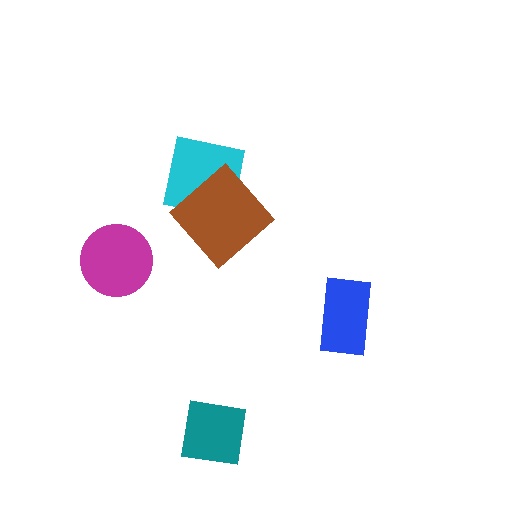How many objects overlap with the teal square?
0 objects overlap with the teal square.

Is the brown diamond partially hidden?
No, no other shape covers it.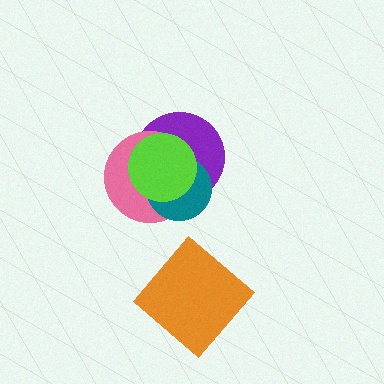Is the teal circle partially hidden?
Yes, it is partially covered by another shape.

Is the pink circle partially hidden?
Yes, it is partially covered by another shape.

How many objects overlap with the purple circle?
3 objects overlap with the purple circle.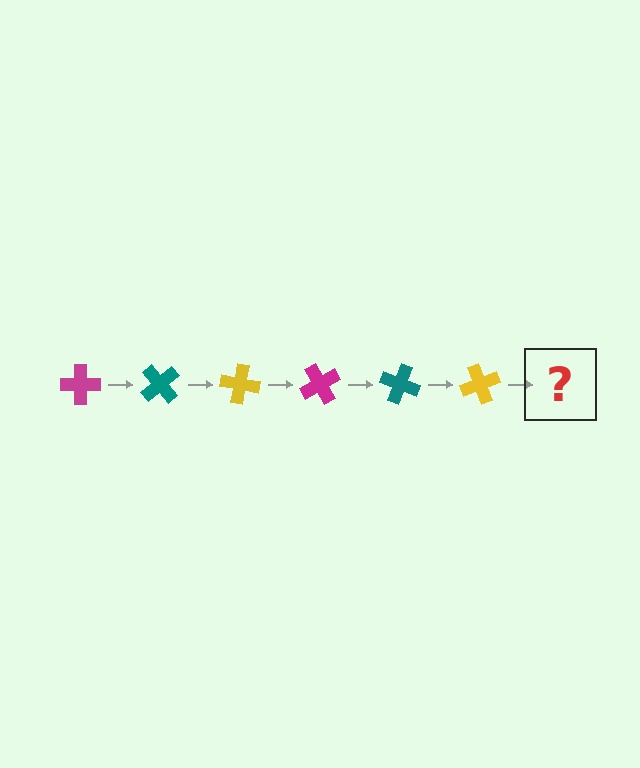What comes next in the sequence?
The next element should be a magenta cross, rotated 300 degrees from the start.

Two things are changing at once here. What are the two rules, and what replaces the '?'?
The two rules are that it rotates 50 degrees each step and the color cycles through magenta, teal, and yellow. The '?' should be a magenta cross, rotated 300 degrees from the start.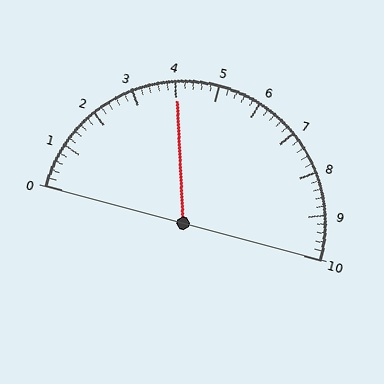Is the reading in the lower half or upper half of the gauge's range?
The reading is in the lower half of the range (0 to 10).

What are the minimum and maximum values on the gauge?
The gauge ranges from 0 to 10.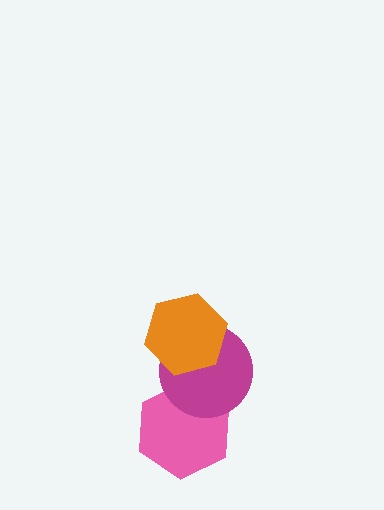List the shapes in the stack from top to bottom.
From top to bottom: the orange hexagon, the magenta circle, the pink hexagon.